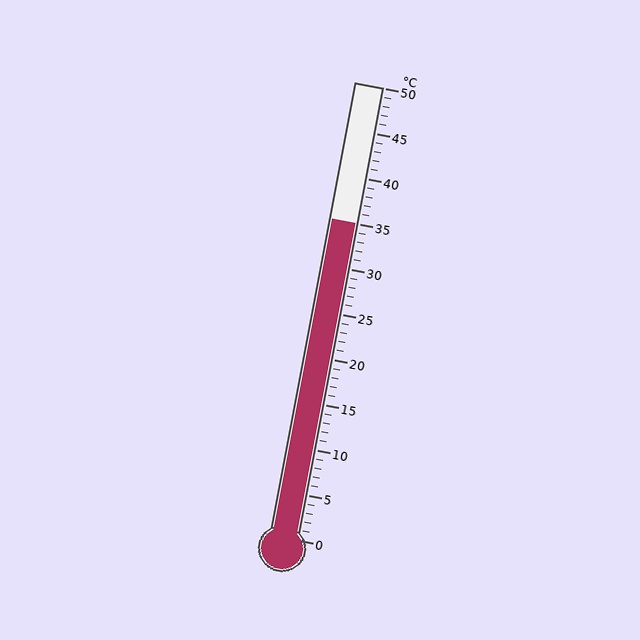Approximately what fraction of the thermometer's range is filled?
The thermometer is filled to approximately 70% of its range.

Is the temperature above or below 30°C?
The temperature is above 30°C.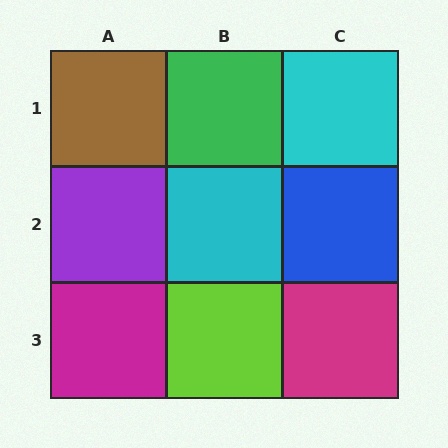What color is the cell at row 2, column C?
Blue.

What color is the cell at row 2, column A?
Purple.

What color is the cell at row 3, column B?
Lime.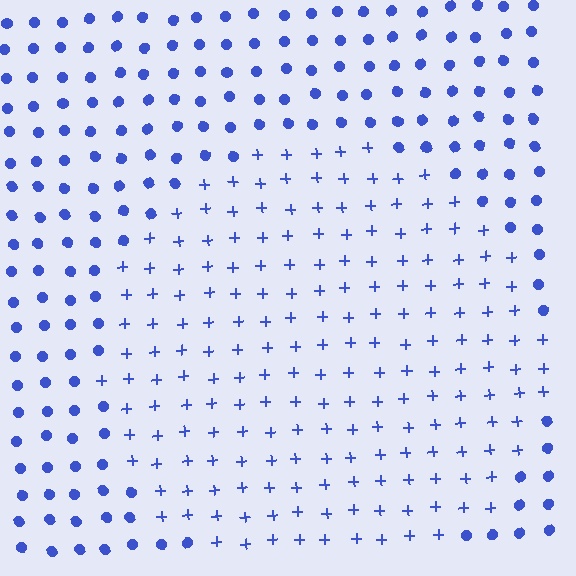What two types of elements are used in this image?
The image uses plus signs inside the circle region and circles outside it.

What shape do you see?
I see a circle.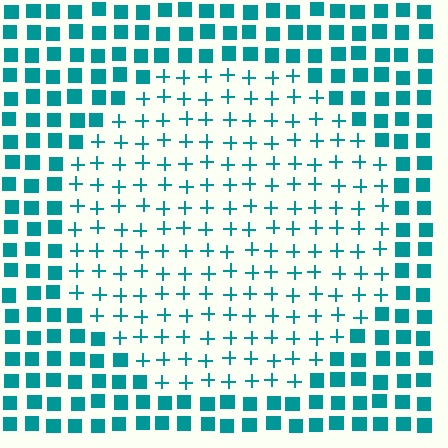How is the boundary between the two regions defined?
The boundary is defined by a change in element shape: plus signs inside vs. squares outside. All elements share the same color and spacing.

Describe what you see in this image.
The image is filled with small teal elements arranged in a uniform grid. A circle-shaped region contains plus signs, while the surrounding area contains squares. The boundary is defined purely by the change in element shape.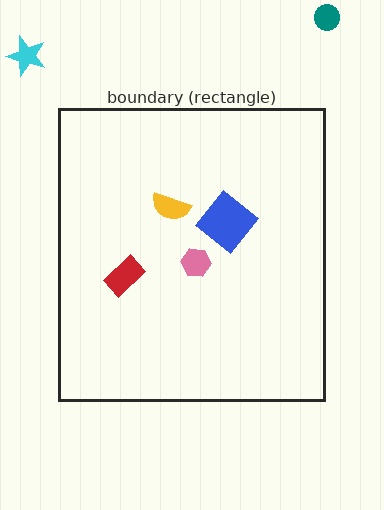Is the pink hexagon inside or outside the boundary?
Inside.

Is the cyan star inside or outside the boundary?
Outside.